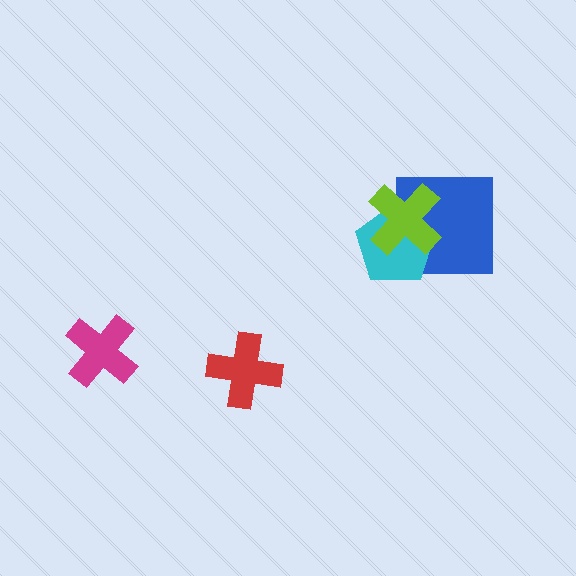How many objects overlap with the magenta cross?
0 objects overlap with the magenta cross.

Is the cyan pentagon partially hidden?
Yes, it is partially covered by another shape.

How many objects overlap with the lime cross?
2 objects overlap with the lime cross.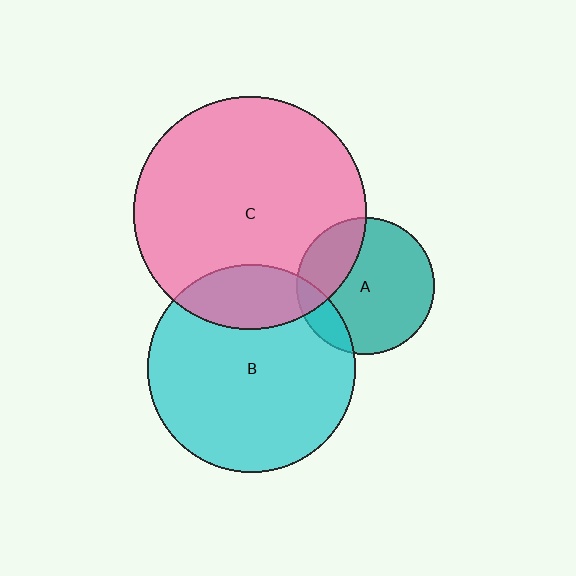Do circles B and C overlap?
Yes.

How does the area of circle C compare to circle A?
Approximately 2.9 times.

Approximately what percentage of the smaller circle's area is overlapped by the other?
Approximately 20%.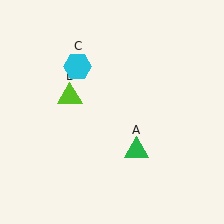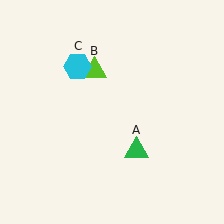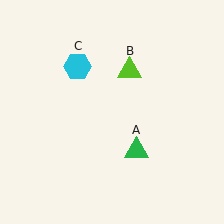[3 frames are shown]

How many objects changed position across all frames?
1 object changed position: lime triangle (object B).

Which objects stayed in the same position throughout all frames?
Green triangle (object A) and cyan hexagon (object C) remained stationary.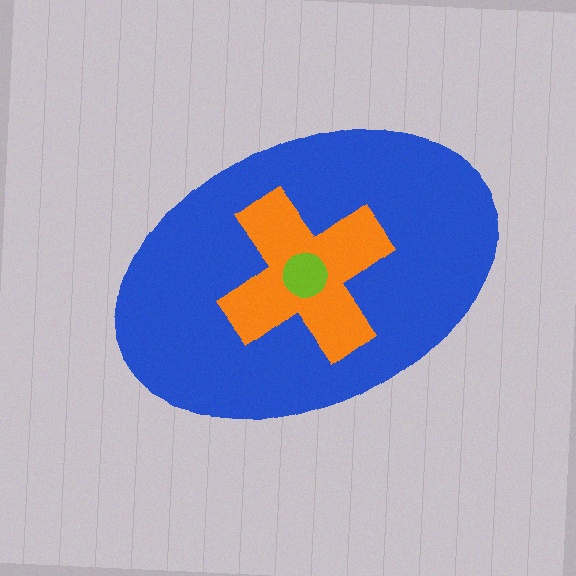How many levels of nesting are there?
3.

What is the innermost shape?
The lime circle.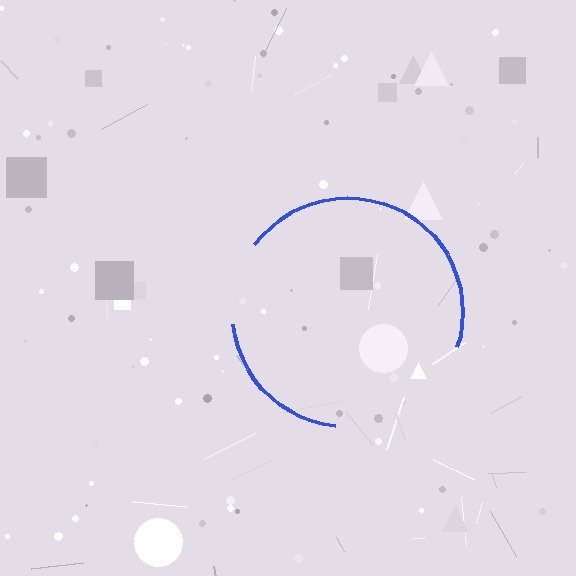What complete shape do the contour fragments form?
The contour fragments form a circle.